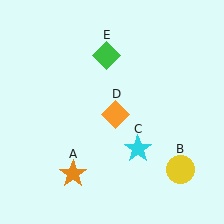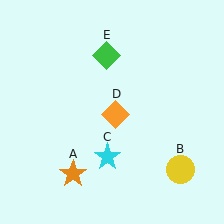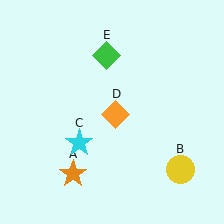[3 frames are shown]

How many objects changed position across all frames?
1 object changed position: cyan star (object C).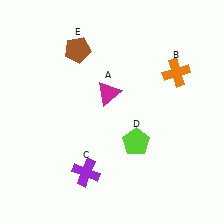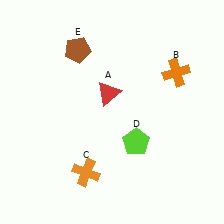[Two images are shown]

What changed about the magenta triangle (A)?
In Image 1, A is magenta. In Image 2, it changed to red.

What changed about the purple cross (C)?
In Image 1, C is purple. In Image 2, it changed to orange.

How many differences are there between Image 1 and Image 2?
There are 2 differences between the two images.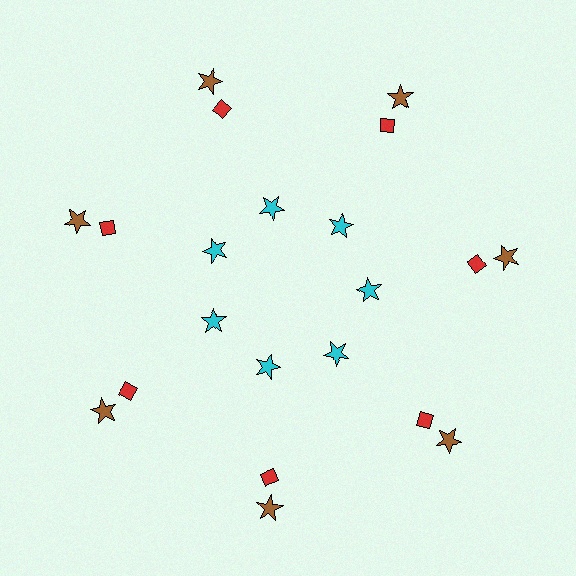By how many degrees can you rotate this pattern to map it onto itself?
The pattern maps onto itself every 51 degrees of rotation.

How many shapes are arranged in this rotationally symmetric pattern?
There are 21 shapes, arranged in 7 groups of 3.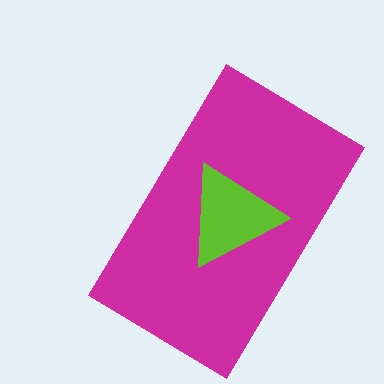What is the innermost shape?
The lime triangle.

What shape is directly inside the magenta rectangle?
The lime triangle.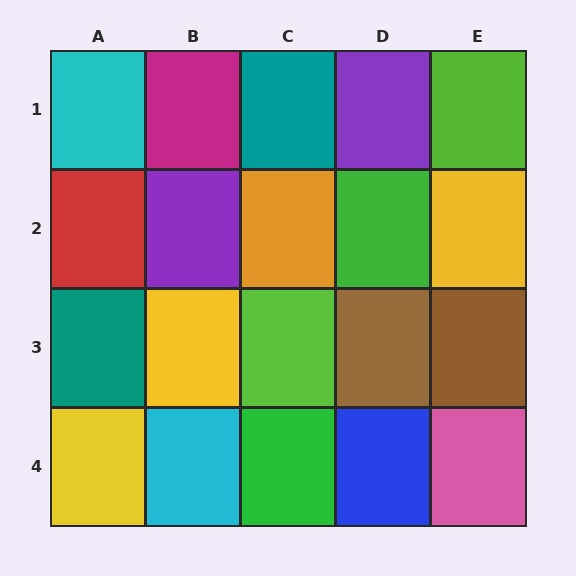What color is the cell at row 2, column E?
Yellow.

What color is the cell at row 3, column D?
Brown.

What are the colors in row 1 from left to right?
Cyan, magenta, teal, purple, lime.